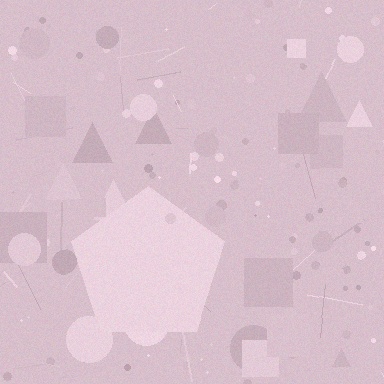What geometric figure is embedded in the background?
A pentagon is embedded in the background.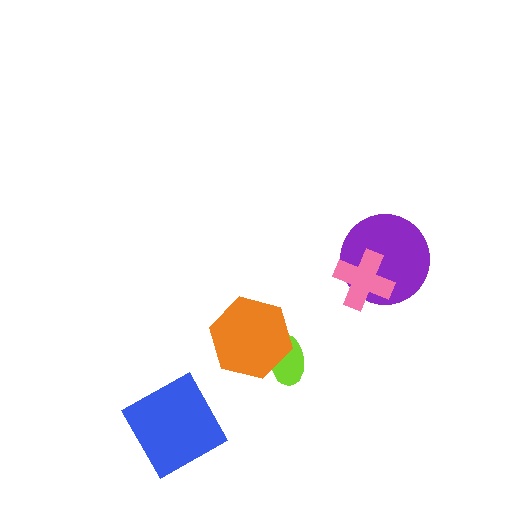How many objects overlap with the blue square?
0 objects overlap with the blue square.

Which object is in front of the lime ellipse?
The orange hexagon is in front of the lime ellipse.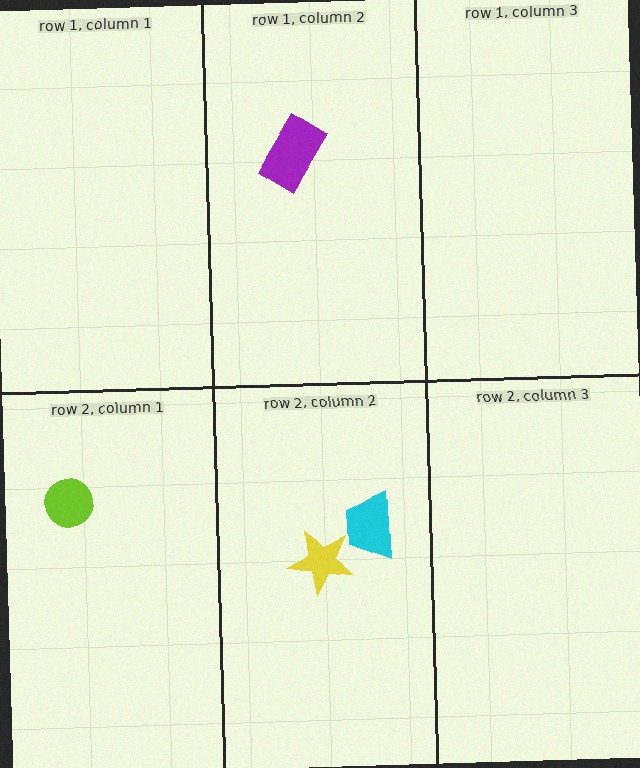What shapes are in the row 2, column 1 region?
The lime circle.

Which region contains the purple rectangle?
The row 1, column 2 region.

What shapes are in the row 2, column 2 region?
The yellow star, the cyan trapezoid.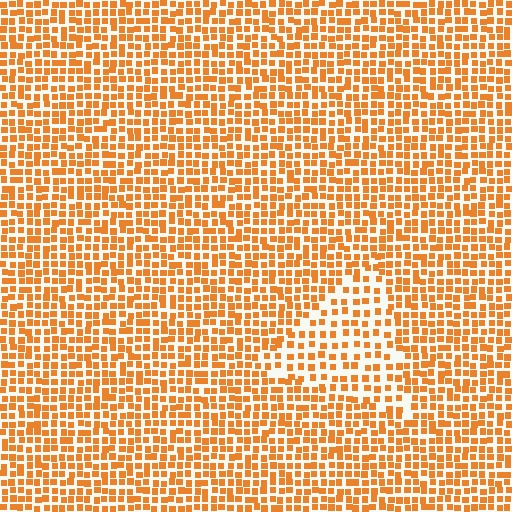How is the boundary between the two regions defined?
The boundary is defined by a change in element density (approximately 1.7x ratio). All elements are the same color, size, and shape.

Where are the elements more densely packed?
The elements are more densely packed outside the triangle boundary.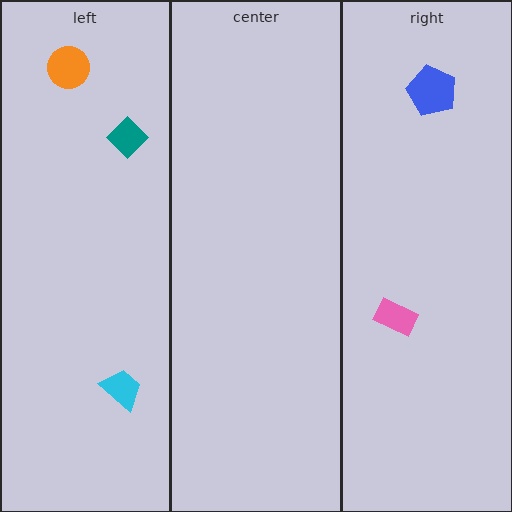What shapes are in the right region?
The blue pentagon, the pink rectangle.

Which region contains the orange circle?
The left region.